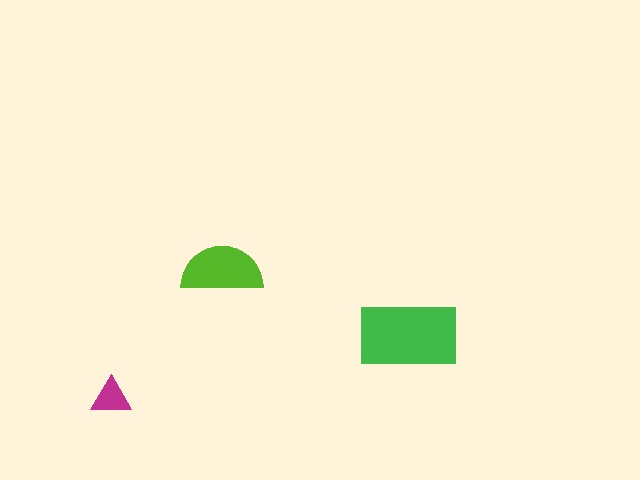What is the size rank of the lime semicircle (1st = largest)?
2nd.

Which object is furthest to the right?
The green rectangle is rightmost.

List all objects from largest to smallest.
The green rectangle, the lime semicircle, the magenta triangle.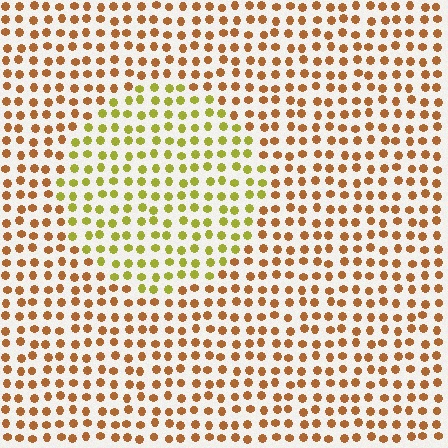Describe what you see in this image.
The image is filled with small brown elements in a uniform arrangement. A circle-shaped region is visible where the elements are tinted to a slightly different hue, forming a subtle color boundary.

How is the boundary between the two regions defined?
The boundary is defined purely by a slight shift in hue (about 42 degrees). Spacing, size, and orientation are identical on both sides.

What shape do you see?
I see a circle.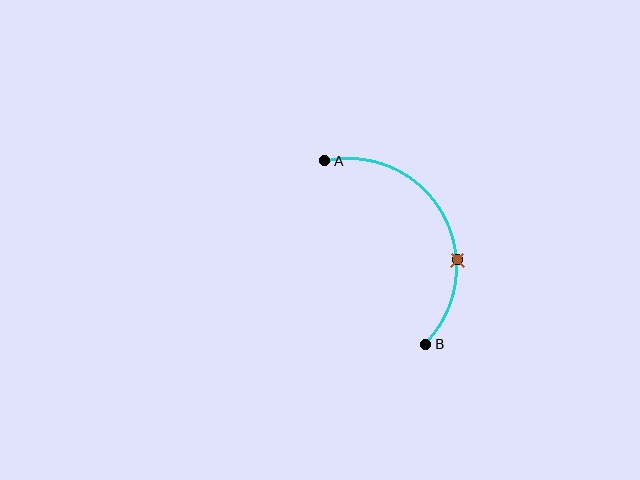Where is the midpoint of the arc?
The arc midpoint is the point on the curve farthest from the straight line joining A and B. It sits to the right of that line.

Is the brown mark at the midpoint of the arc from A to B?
No. The brown mark lies on the arc but is closer to endpoint B. The arc midpoint would be at the point on the curve equidistant along the arc from both A and B.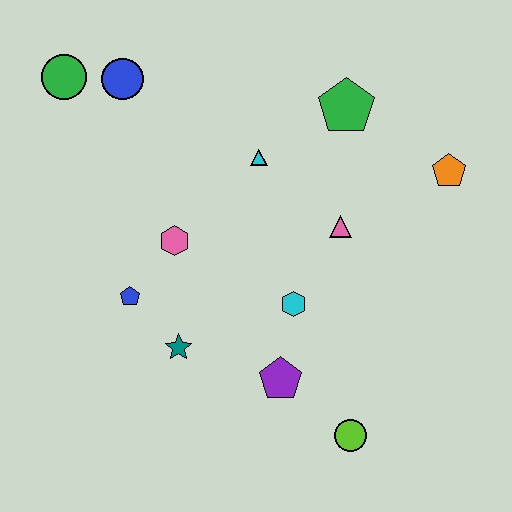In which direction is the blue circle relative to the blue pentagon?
The blue circle is above the blue pentagon.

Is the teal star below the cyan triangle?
Yes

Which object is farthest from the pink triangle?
The green circle is farthest from the pink triangle.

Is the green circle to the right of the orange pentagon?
No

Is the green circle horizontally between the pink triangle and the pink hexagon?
No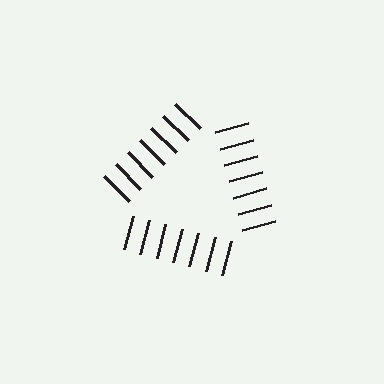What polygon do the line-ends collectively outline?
An illusory triangle — the line segments terminate on its edges but no continuous stroke is drawn.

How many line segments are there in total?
21 — 7 along each of the 3 edges.